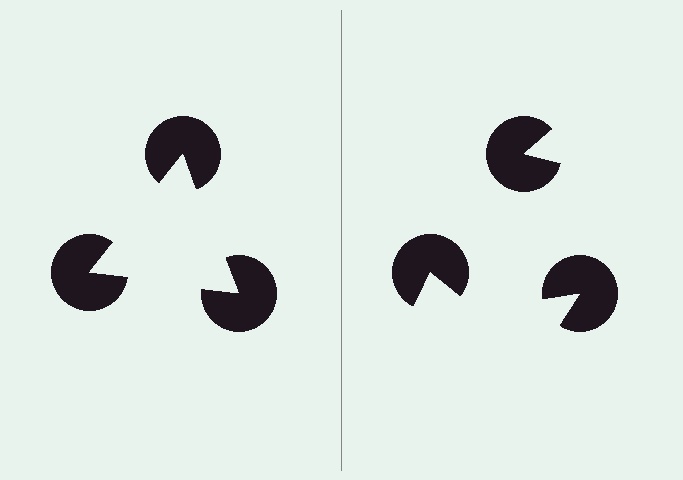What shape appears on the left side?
An illusory triangle.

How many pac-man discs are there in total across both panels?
6 — 3 on each side.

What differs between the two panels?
The pac-man discs are positioned identically on both sides; only the wedge orientations differ. On the left they align to a triangle; on the right they are misaligned.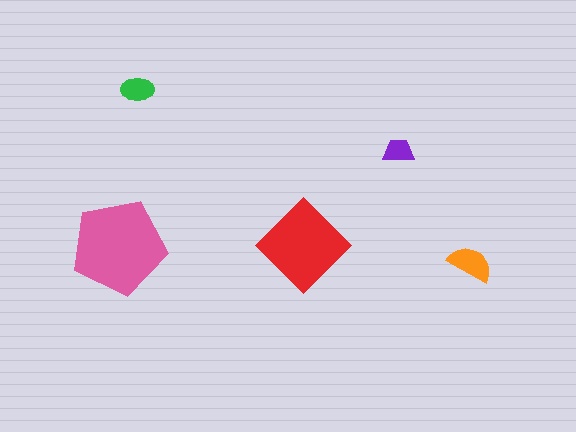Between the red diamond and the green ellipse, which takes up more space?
The red diamond.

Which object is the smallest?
The purple trapezoid.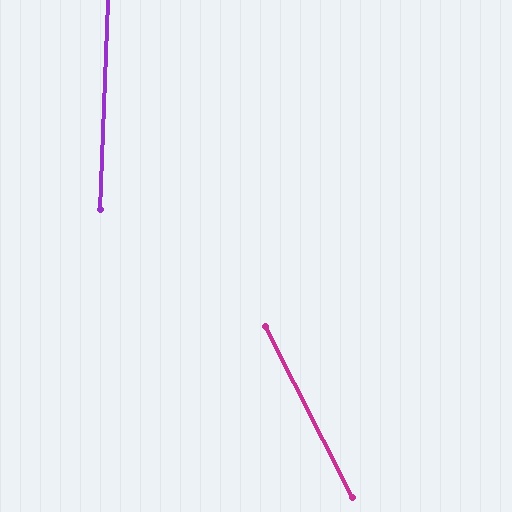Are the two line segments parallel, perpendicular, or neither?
Neither parallel nor perpendicular — they differ by about 29°.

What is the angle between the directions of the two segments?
Approximately 29 degrees.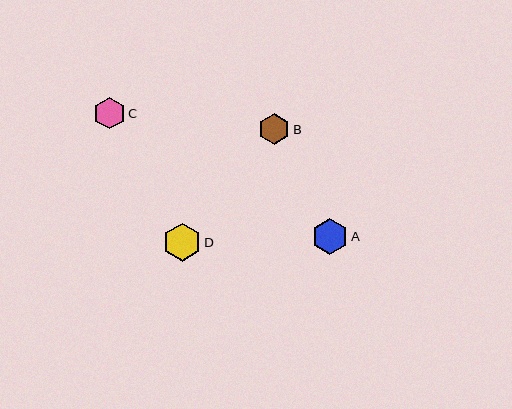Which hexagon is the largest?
Hexagon D is the largest with a size of approximately 38 pixels.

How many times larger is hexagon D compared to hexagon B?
Hexagon D is approximately 1.2 times the size of hexagon B.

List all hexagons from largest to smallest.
From largest to smallest: D, A, C, B.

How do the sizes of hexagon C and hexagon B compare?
Hexagon C and hexagon B are approximately the same size.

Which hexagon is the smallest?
Hexagon B is the smallest with a size of approximately 31 pixels.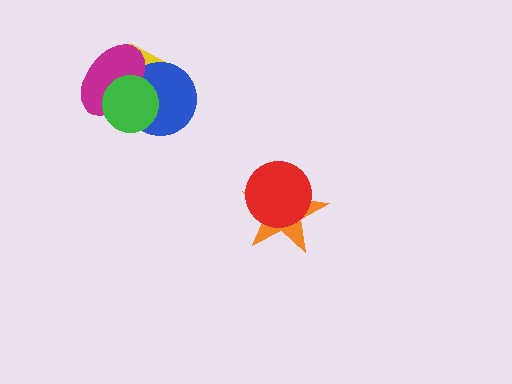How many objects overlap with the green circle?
3 objects overlap with the green circle.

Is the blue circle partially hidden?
Yes, it is partially covered by another shape.